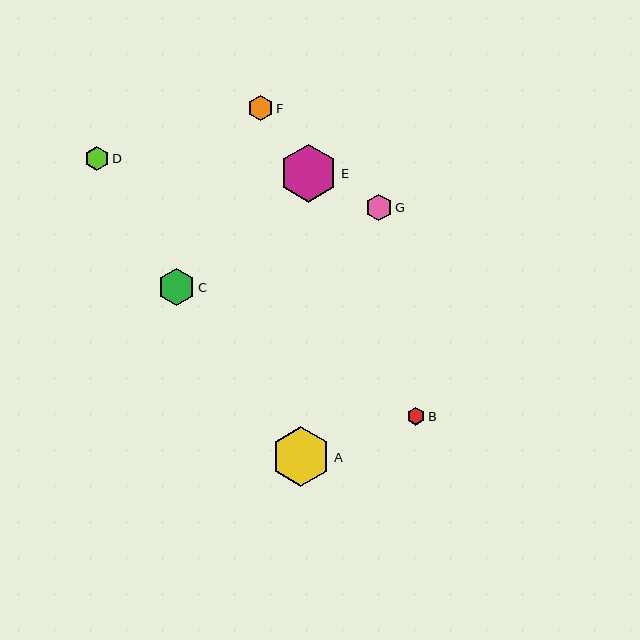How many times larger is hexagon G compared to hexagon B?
Hexagon G is approximately 1.5 times the size of hexagon B.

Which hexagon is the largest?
Hexagon A is the largest with a size of approximately 60 pixels.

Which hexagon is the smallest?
Hexagon B is the smallest with a size of approximately 18 pixels.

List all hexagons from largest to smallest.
From largest to smallest: A, E, C, G, F, D, B.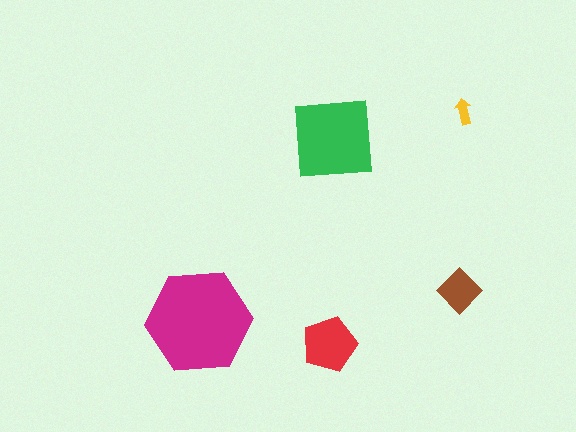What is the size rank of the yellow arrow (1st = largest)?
5th.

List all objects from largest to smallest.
The magenta hexagon, the green square, the red pentagon, the brown diamond, the yellow arrow.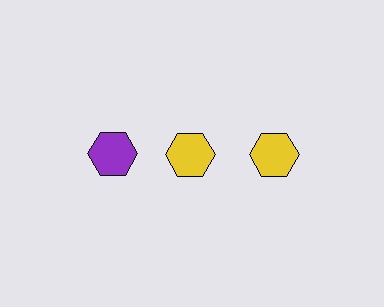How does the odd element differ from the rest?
It has a different color: purple instead of yellow.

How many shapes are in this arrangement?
There are 3 shapes arranged in a grid pattern.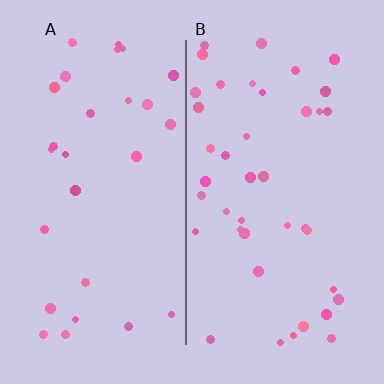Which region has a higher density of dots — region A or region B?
B (the right).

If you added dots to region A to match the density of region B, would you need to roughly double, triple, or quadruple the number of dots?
Approximately double.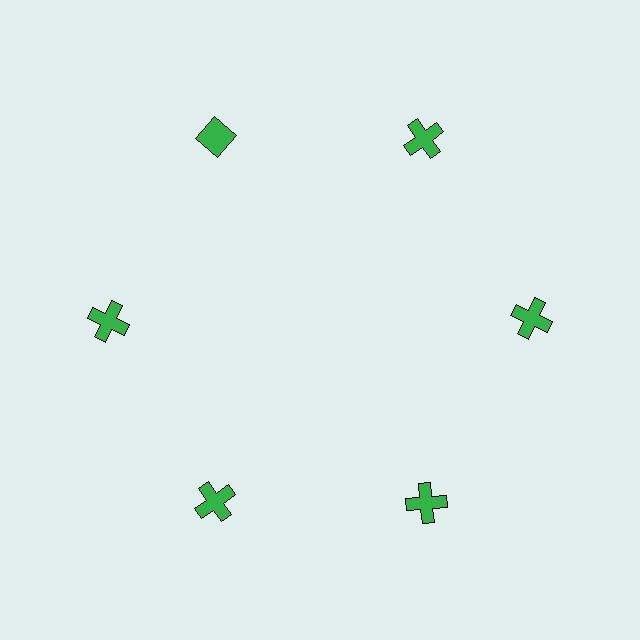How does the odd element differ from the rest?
It has a different shape: diamond instead of cross.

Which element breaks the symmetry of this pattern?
The green diamond at roughly the 11 o'clock position breaks the symmetry. All other shapes are green crosses.